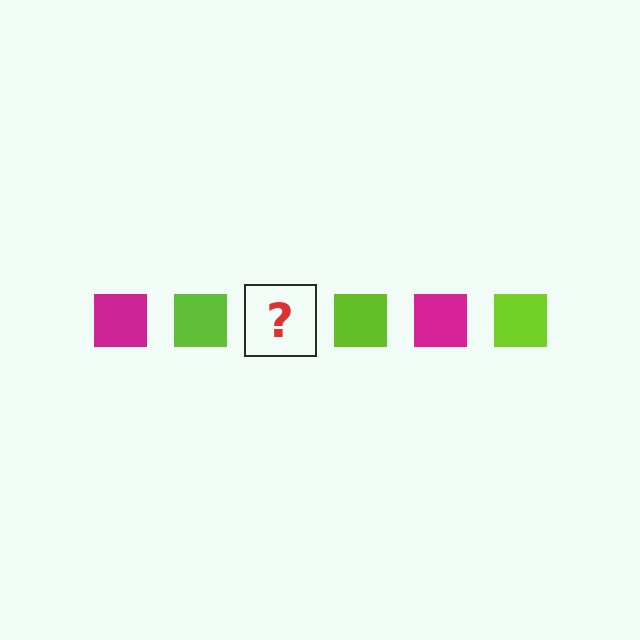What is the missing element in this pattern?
The missing element is a magenta square.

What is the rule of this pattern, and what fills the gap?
The rule is that the pattern cycles through magenta, lime squares. The gap should be filled with a magenta square.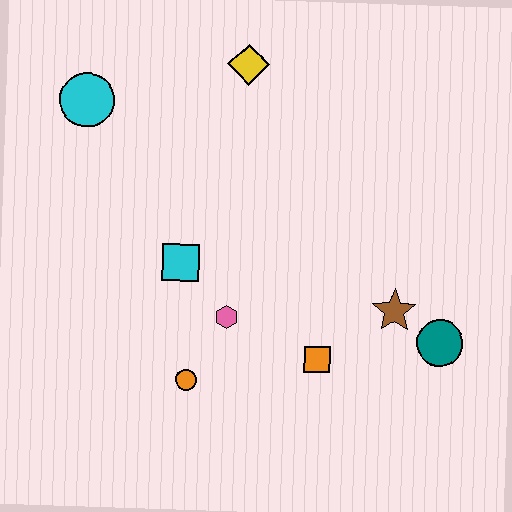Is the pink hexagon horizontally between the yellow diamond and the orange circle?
Yes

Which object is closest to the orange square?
The brown star is closest to the orange square.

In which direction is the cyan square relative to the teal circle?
The cyan square is to the left of the teal circle.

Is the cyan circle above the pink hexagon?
Yes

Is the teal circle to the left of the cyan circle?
No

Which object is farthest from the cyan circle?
The teal circle is farthest from the cyan circle.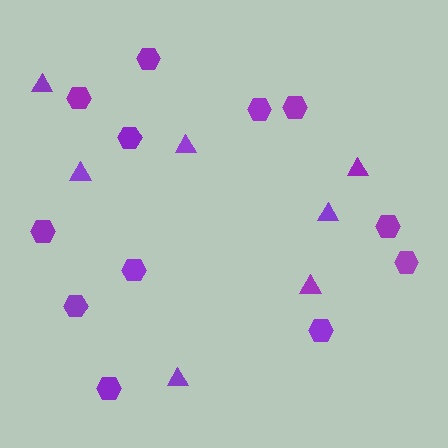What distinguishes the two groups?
There are 2 groups: one group of hexagons (12) and one group of triangles (7).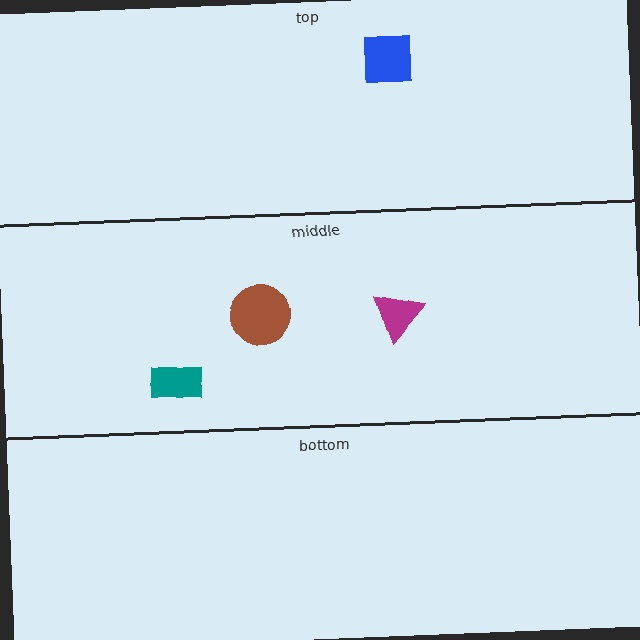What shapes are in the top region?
The blue square.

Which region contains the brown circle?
The middle region.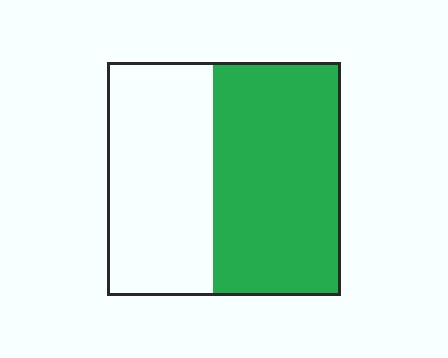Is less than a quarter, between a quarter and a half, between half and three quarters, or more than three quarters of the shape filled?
Between half and three quarters.